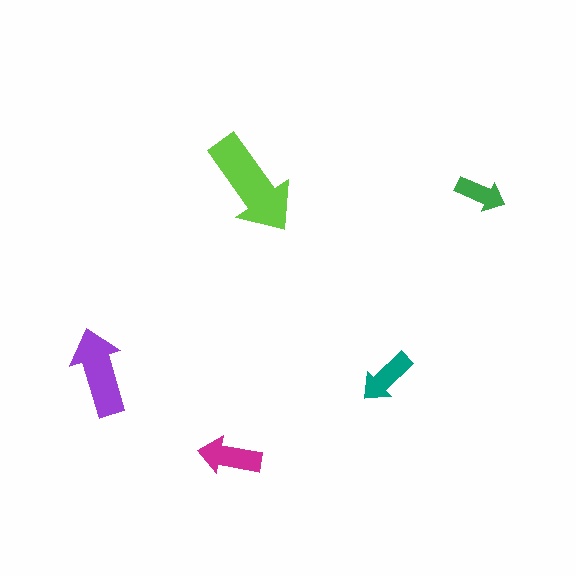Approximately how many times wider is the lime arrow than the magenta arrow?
About 1.5 times wider.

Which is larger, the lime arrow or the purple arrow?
The lime one.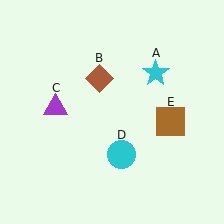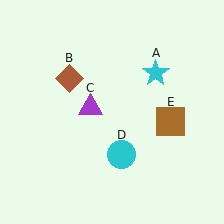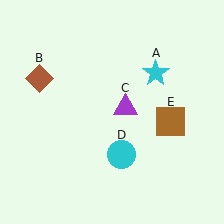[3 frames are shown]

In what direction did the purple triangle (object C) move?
The purple triangle (object C) moved right.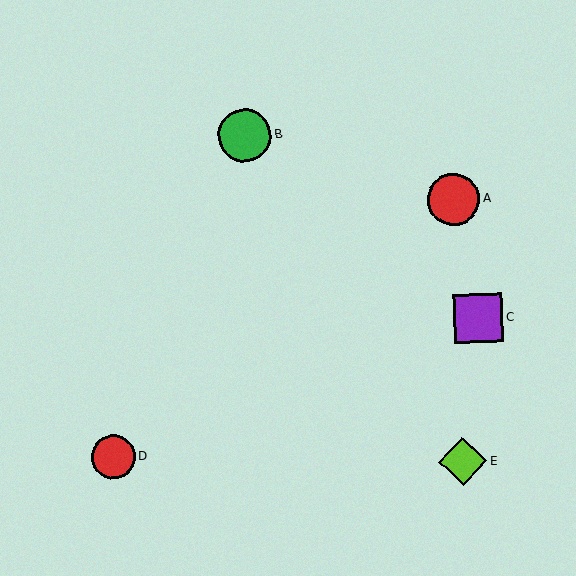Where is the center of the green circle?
The center of the green circle is at (245, 136).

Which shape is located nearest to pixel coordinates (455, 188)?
The red circle (labeled A) at (454, 199) is nearest to that location.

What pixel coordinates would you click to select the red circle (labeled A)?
Click at (454, 199) to select the red circle A.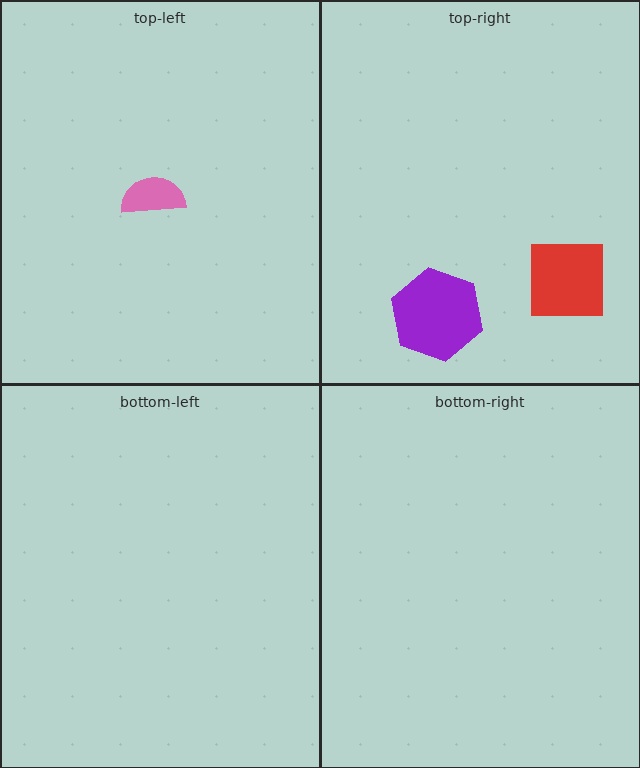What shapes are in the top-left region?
The pink semicircle.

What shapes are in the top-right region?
The purple hexagon, the red square.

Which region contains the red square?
The top-right region.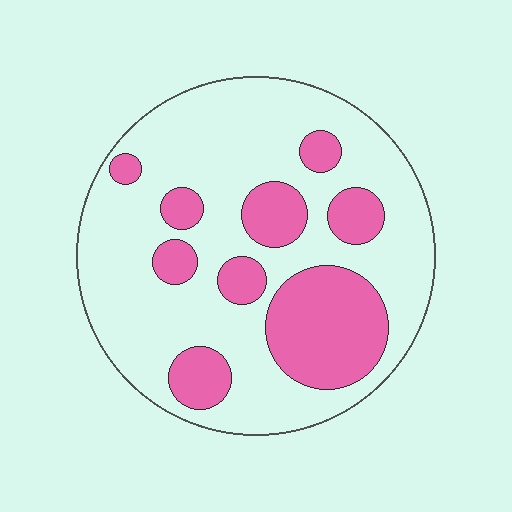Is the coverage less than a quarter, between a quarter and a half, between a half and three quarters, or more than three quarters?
Between a quarter and a half.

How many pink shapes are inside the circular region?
9.